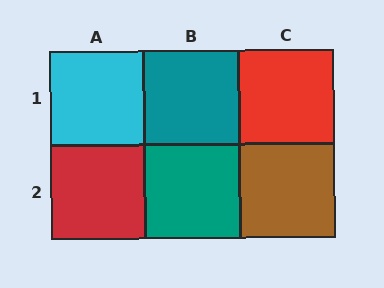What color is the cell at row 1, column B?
Teal.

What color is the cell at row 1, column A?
Cyan.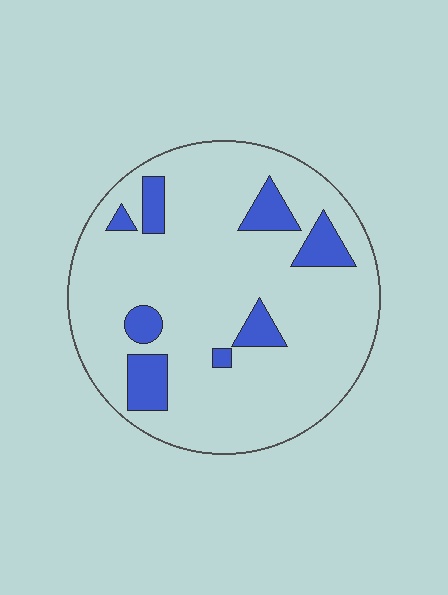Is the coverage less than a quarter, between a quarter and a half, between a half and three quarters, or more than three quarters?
Less than a quarter.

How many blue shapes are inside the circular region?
8.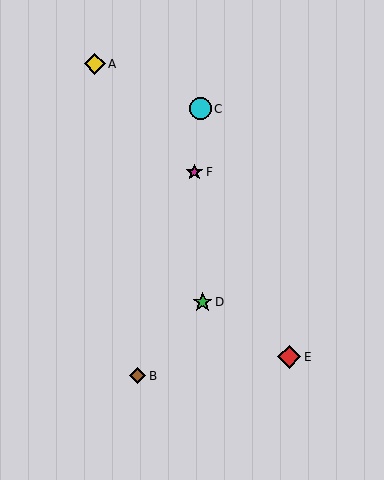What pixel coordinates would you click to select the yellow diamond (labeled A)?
Click at (95, 64) to select the yellow diamond A.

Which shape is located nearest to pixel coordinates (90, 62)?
The yellow diamond (labeled A) at (95, 64) is nearest to that location.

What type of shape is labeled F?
Shape F is a magenta star.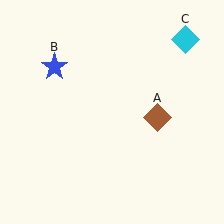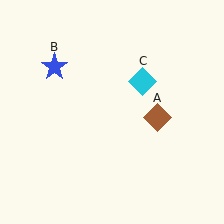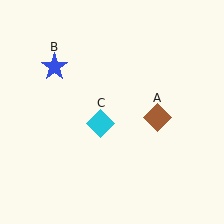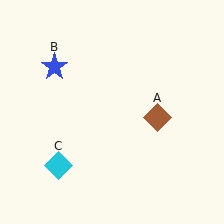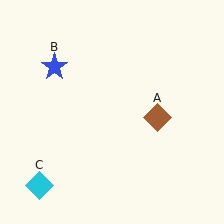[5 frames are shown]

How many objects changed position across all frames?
1 object changed position: cyan diamond (object C).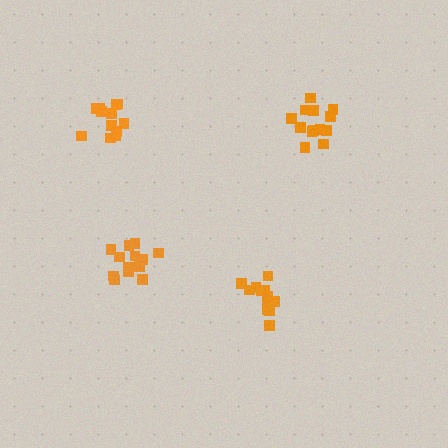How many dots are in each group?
Group 1: 13 dots, Group 2: 13 dots, Group 3: 13 dots, Group 4: 13 dots (52 total).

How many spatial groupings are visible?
There are 4 spatial groupings.